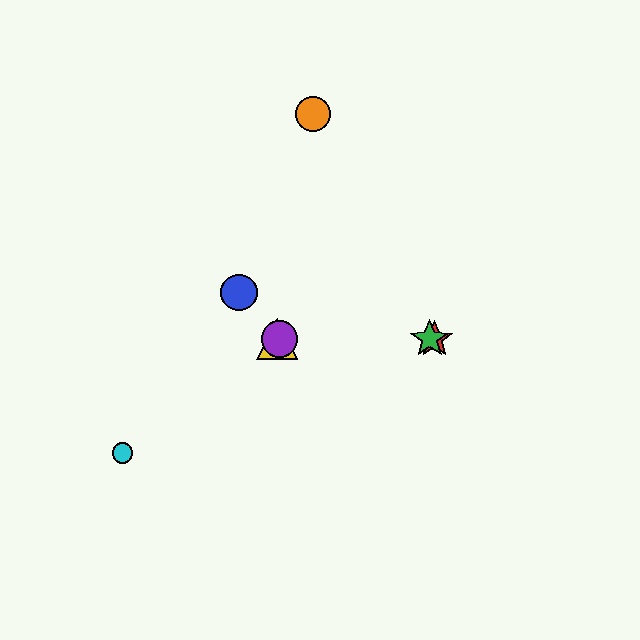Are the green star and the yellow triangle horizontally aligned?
Yes, both are at y≈339.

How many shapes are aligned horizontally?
4 shapes (the red star, the green star, the yellow triangle, the purple circle) are aligned horizontally.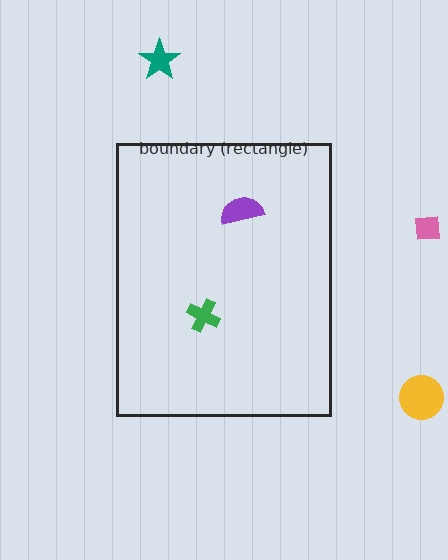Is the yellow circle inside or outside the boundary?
Outside.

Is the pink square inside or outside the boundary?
Outside.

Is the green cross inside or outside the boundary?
Inside.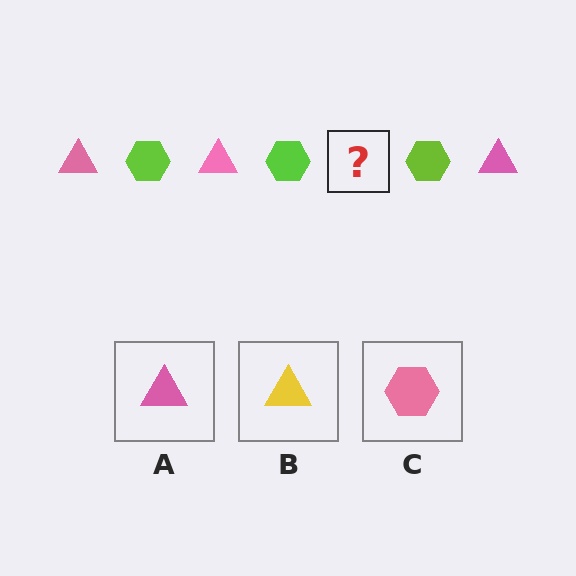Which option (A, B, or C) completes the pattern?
A.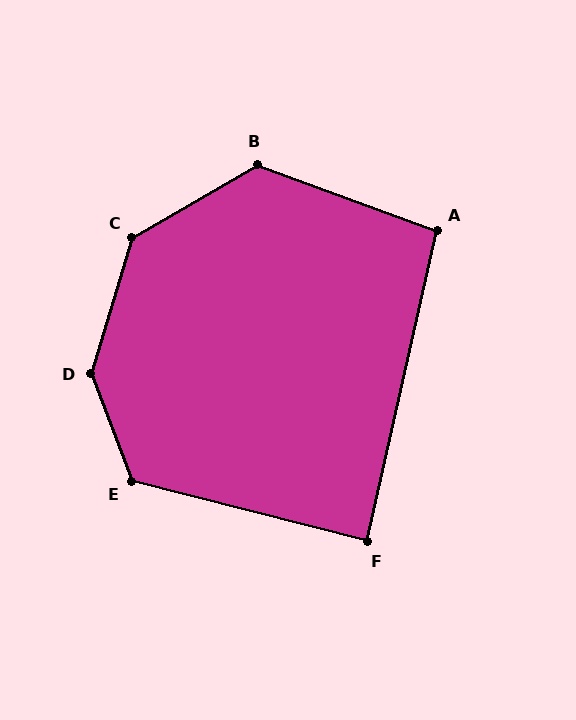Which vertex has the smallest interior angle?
F, at approximately 88 degrees.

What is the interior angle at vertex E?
Approximately 125 degrees (obtuse).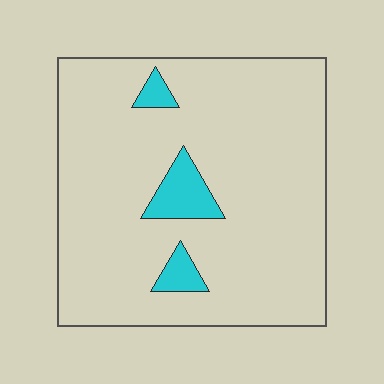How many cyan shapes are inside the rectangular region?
3.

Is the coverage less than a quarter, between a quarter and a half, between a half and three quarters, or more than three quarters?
Less than a quarter.